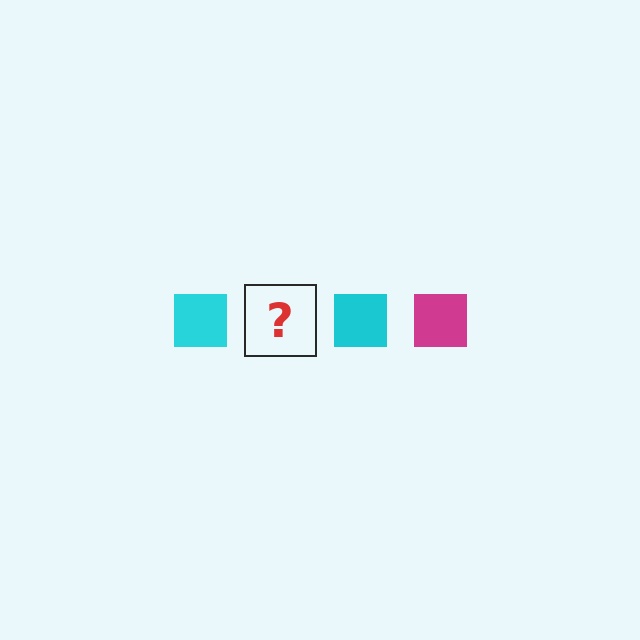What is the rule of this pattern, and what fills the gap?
The rule is that the pattern cycles through cyan, magenta squares. The gap should be filled with a magenta square.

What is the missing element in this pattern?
The missing element is a magenta square.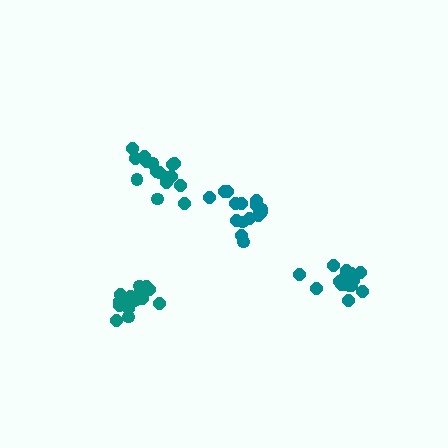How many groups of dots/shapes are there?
There are 4 groups.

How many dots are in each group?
Group 1: 15 dots, Group 2: 16 dots, Group 3: 16 dots, Group 4: 16 dots (63 total).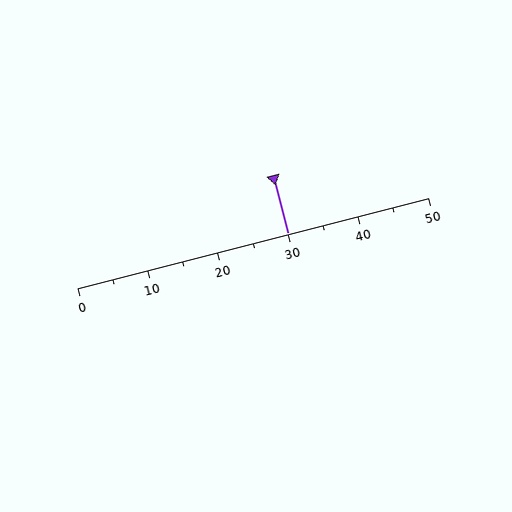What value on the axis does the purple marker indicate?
The marker indicates approximately 30.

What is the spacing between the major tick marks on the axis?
The major ticks are spaced 10 apart.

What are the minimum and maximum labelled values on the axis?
The axis runs from 0 to 50.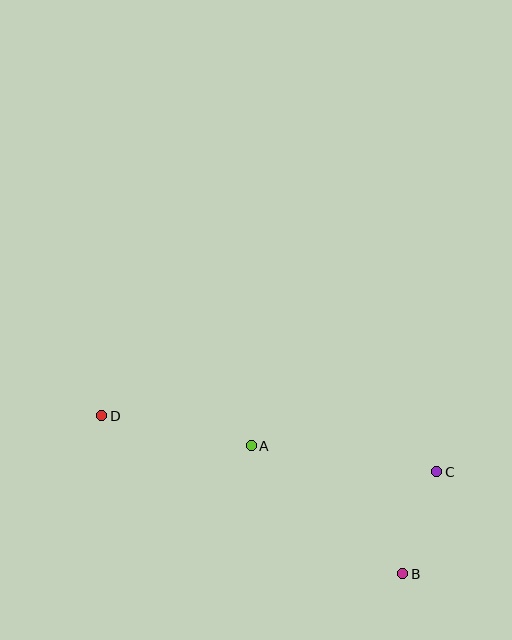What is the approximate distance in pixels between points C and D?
The distance between C and D is approximately 340 pixels.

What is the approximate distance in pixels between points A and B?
The distance between A and B is approximately 198 pixels.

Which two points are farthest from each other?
Points B and D are farthest from each other.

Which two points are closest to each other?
Points B and C are closest to each other.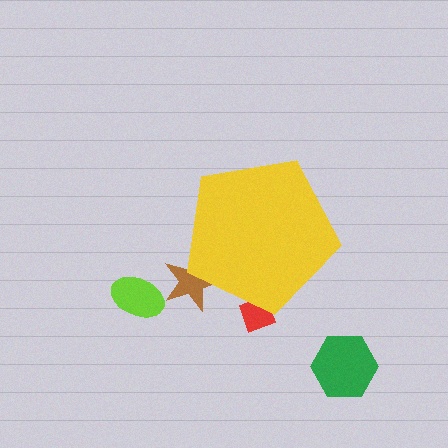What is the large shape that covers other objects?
A yellow pentagon.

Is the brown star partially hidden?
Yes, the brown star is partially hidden behind the yellow pentagon.